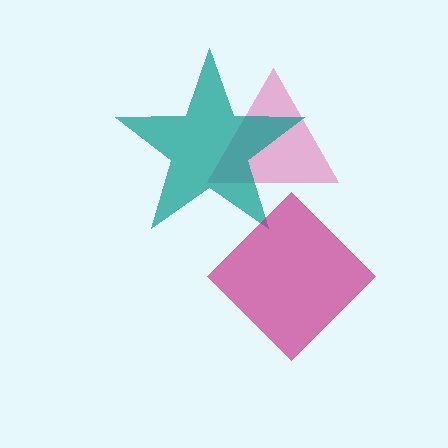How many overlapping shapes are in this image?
There are 3 overlapping shapes in the image.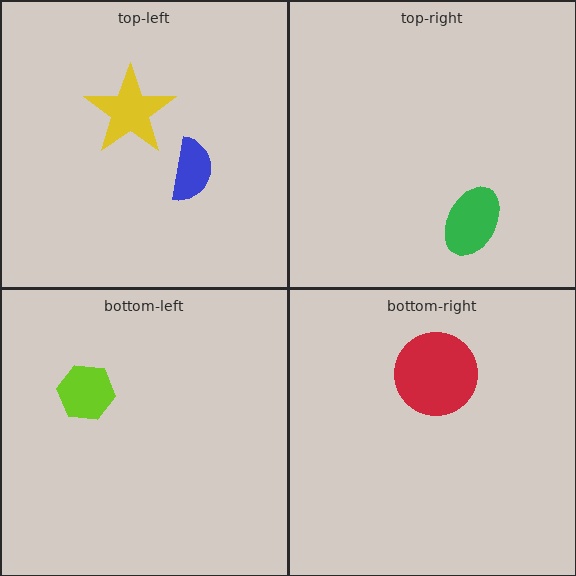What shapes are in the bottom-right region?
The red circle.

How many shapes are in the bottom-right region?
1.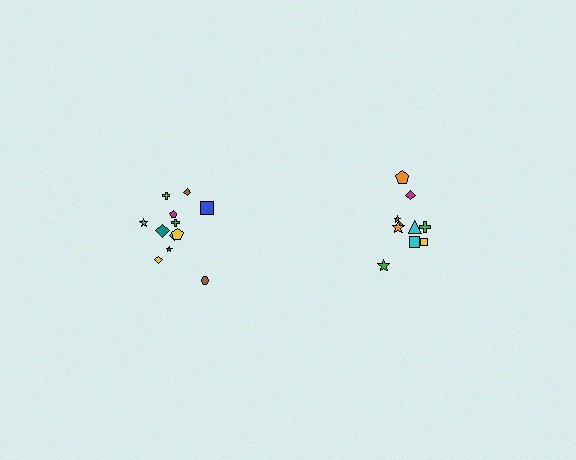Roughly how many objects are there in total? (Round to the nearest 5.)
Roughly 20 objects in total.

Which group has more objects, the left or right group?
The left group.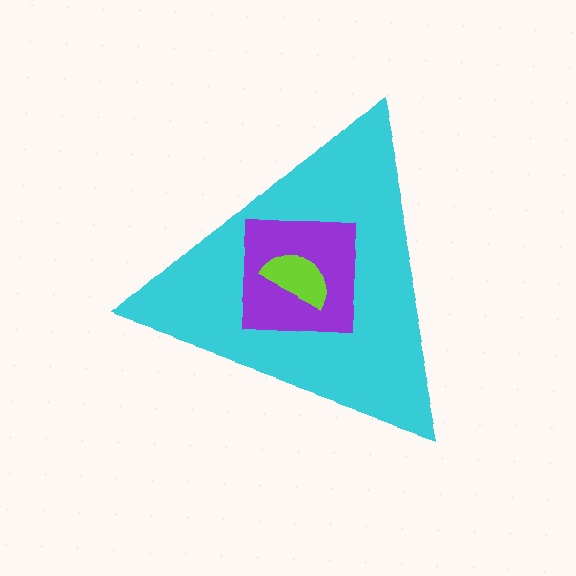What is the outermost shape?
The cyan triangle.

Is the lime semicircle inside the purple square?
Yes.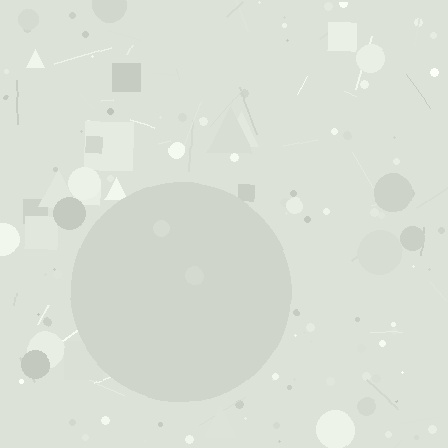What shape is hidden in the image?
A circle is hidden in the image.